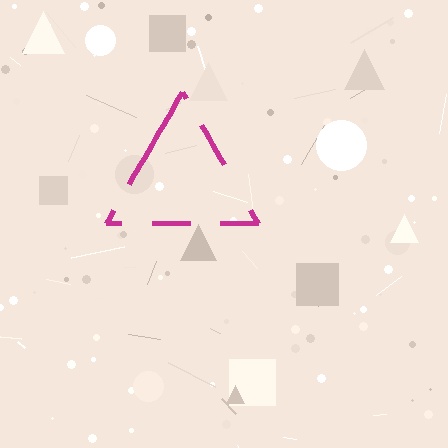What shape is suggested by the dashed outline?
The dashed outline suggests a triangle.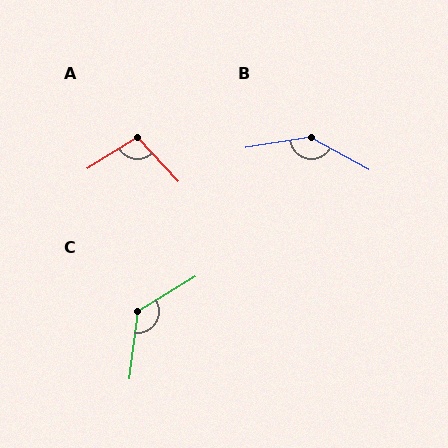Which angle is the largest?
B, at approximately 142 degrees.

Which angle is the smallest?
A, at approximately 101 degrees.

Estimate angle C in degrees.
Approximately 129 degrees.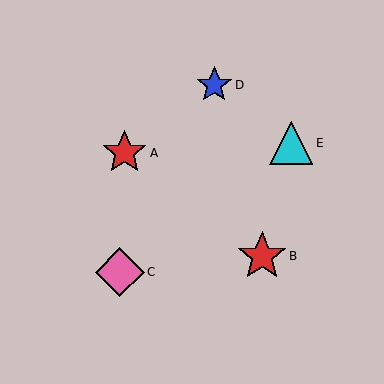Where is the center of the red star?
The center of the red star is at (262, 256).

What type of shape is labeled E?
Shape E is a cyan triangle.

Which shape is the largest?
The pink diamond (labeled C) is the largest.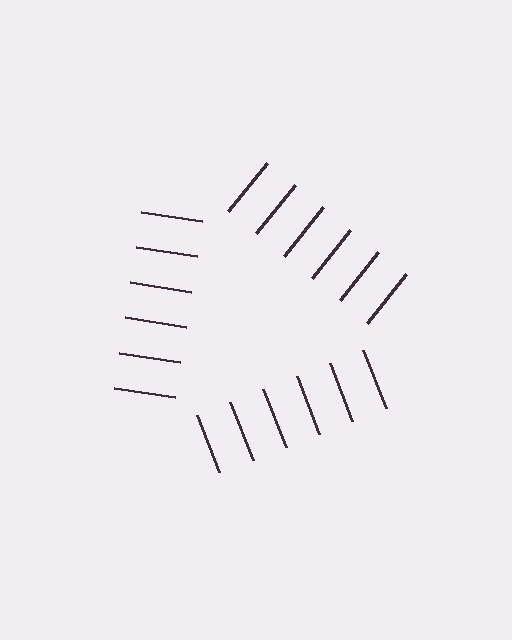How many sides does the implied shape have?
3 sides — the line-ends trace a triangle.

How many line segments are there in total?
18 — 6 along each of the 3 edges.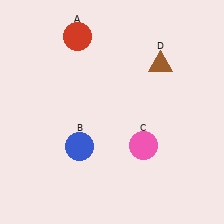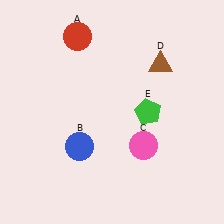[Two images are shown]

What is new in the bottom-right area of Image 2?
A green pentagon (E) was added in the bottom-right area of Image 2.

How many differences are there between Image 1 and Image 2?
There is 1 difference between the two images.